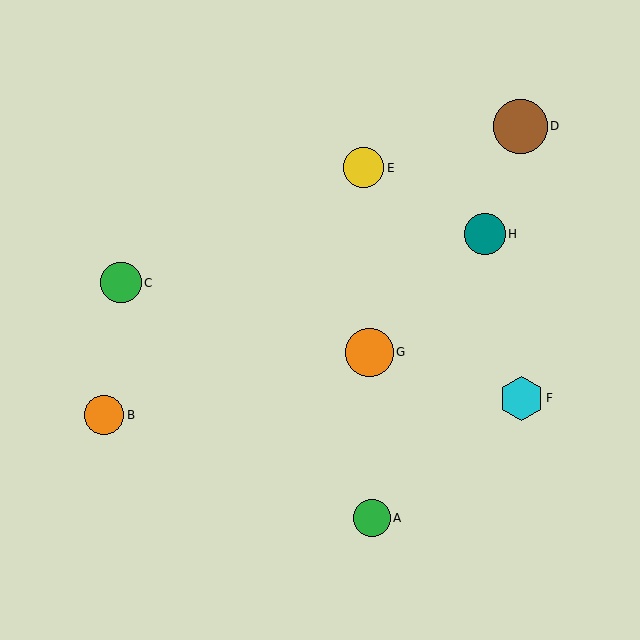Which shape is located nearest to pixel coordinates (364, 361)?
The orange circle (labeled G) at (369, 352) is nearest to that location.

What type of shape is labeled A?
Shape A is a green circle.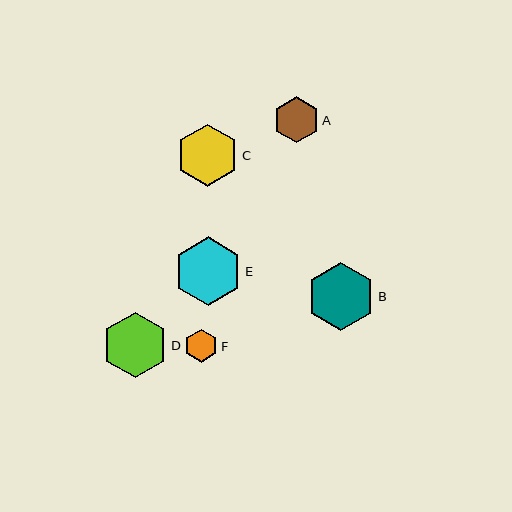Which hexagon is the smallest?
Hexagon F is the smallest with a size of approximately 33 pixels.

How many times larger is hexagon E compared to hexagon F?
Hexagon E is approximately 2.1 times the size of hexagon F.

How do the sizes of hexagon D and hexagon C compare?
Hexagon D and hexagon C are approximately the same size.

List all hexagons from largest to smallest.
From largest to smallest: E, B, D, C, A, F.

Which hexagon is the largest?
Hexagon E is the largest with a size of approximately 69 pixels.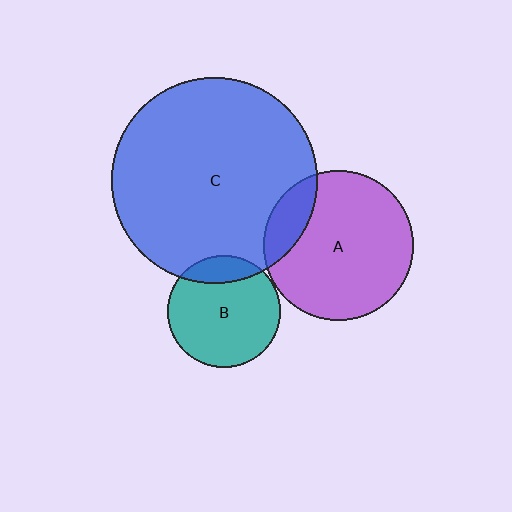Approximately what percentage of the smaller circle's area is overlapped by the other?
Approximately 15%.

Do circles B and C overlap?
Yes.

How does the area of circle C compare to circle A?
Approximately 1.9 times.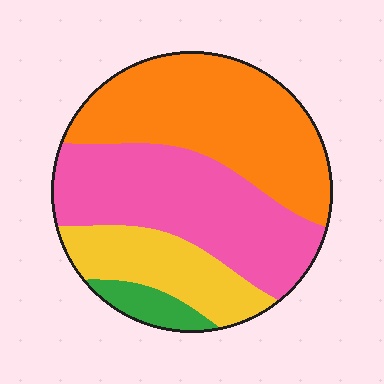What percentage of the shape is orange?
Orange takes up about two fifths (2/5) of the shape.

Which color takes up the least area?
Green, at roughly 5%.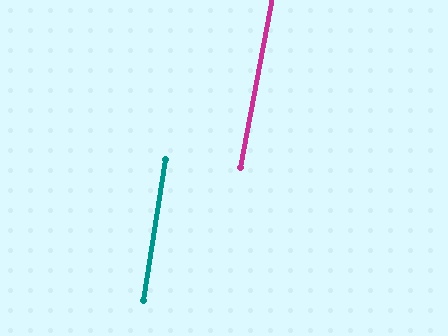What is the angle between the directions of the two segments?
Approximately 2 degrees.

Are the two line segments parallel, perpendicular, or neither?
Parallel — their directions differ by only 1.8°.